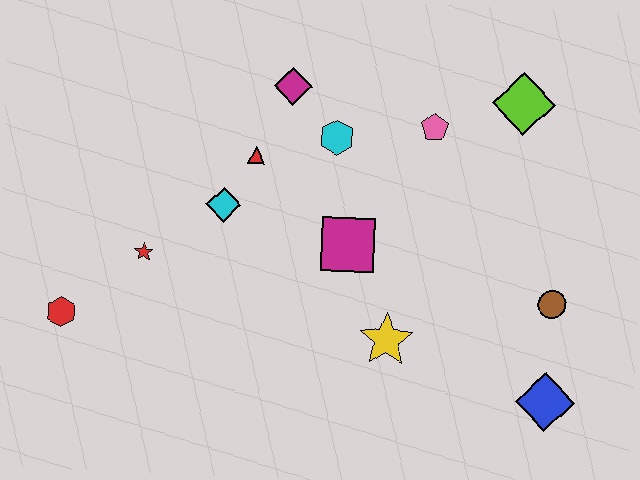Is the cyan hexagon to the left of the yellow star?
Yes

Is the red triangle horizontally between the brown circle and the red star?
Yes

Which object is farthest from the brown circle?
The red hexagon is farthest from the brown circle.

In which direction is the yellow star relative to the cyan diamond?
The yellow star is to the right of the cyan diamond.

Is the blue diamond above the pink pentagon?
No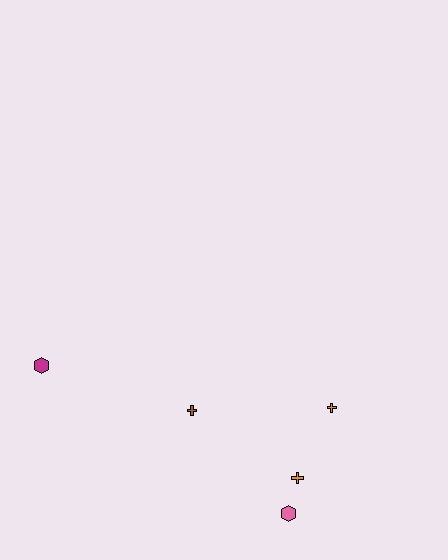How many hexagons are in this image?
There are 2 hexagons.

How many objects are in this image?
There are 5 objects.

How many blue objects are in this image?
There are no blue objects.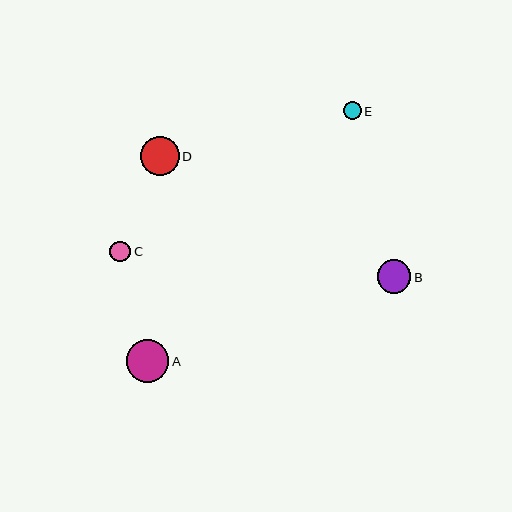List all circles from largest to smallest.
From largest to smallest: A, D, B, C, E.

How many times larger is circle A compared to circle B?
Circle A is approximately 1.3 times the size of circle B.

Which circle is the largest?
Circle A is the largest with a size of approximately 43 pixels.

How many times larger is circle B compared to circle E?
Circle B is approximately 1.9 times the size of circle E.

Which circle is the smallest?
Circle E is the smallest with a size of approximately 18 pixels.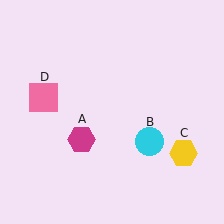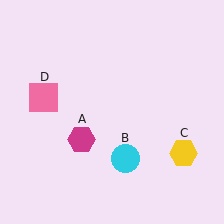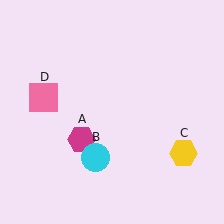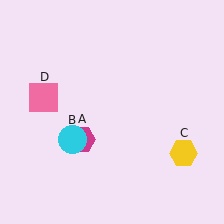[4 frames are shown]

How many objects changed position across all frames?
1 object changed position: cyan circle (object B).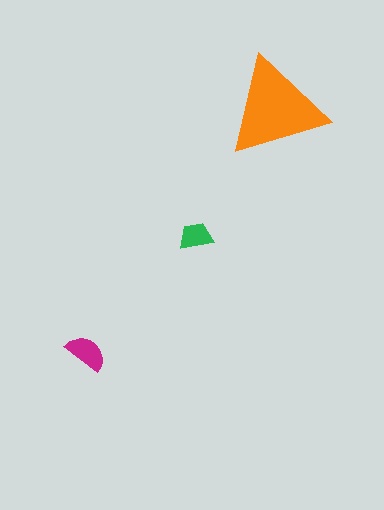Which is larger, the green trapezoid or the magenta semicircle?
The magenta semicircle.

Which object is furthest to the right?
The orange triangle is rightmost.